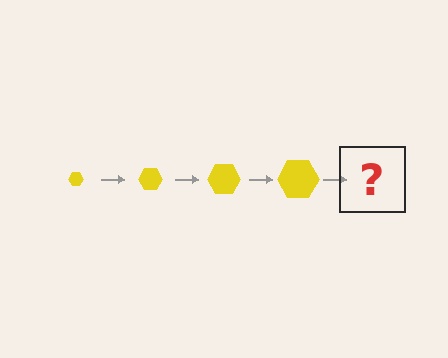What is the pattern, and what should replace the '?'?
The pattern is that the hexagon gets progressively larger each step. The '?' should be a yellow hexagon, larger than the previous one.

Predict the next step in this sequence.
The next step is a yellow hexagon, larger than the previous one.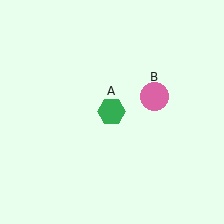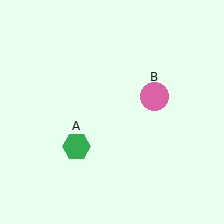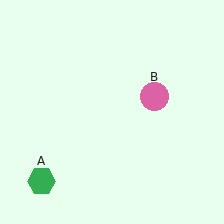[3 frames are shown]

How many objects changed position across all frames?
1 object changed position: green hexagon (object A).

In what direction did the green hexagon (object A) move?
The green hexagon (object A) moved down and to the left.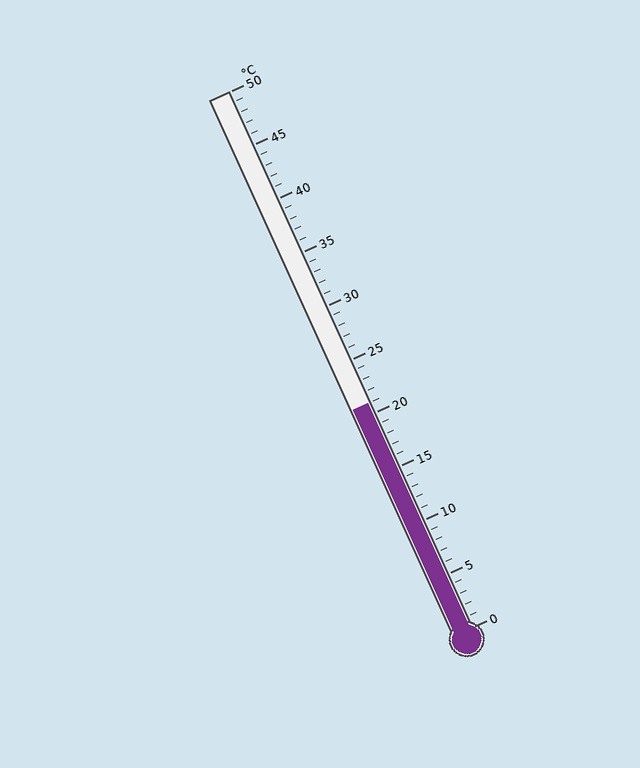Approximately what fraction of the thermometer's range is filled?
The thermometer is filled to approximately 40% of its range.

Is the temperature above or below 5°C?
The temperature is above 5°C.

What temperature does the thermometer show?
The thermometer shows approximately 21°C.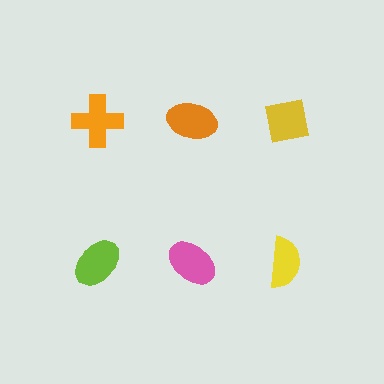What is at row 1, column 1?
An orange cross.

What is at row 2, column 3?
A yellow semicircle.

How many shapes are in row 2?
3 shapes.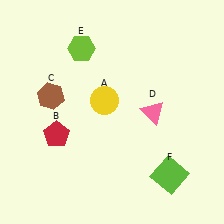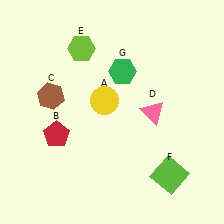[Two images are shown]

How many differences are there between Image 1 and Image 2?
There is 1 difference between the two images.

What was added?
A green hexagon (G) was added in Image 2.